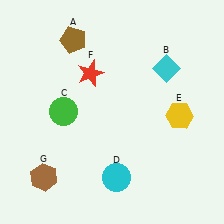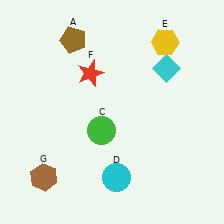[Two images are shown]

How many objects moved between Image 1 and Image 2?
2 objects moved between the two images.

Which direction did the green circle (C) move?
The green circle (C) moved right.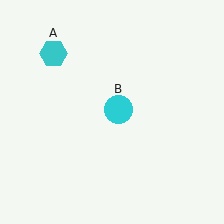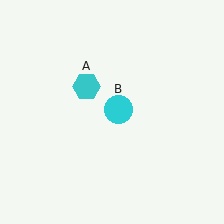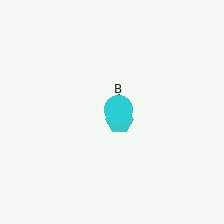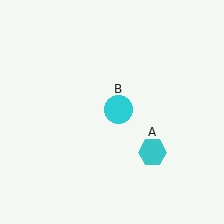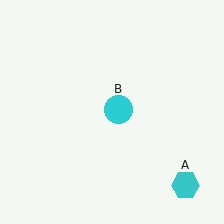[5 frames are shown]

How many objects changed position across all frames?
1 object changed position: cyan hexagon (object A).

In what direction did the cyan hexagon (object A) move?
The cyan hexagon (object A) moved down and to the right.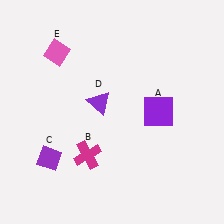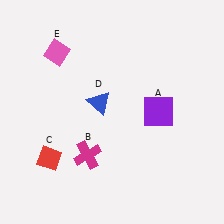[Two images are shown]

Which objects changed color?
C changed from purple to red. D changed from purple to blue.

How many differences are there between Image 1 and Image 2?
There are 2 differences between the two images.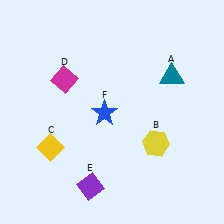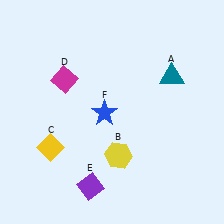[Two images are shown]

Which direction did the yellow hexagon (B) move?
The yellow hexagon (B) moved left.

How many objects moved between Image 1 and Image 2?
1 object moved between the two images.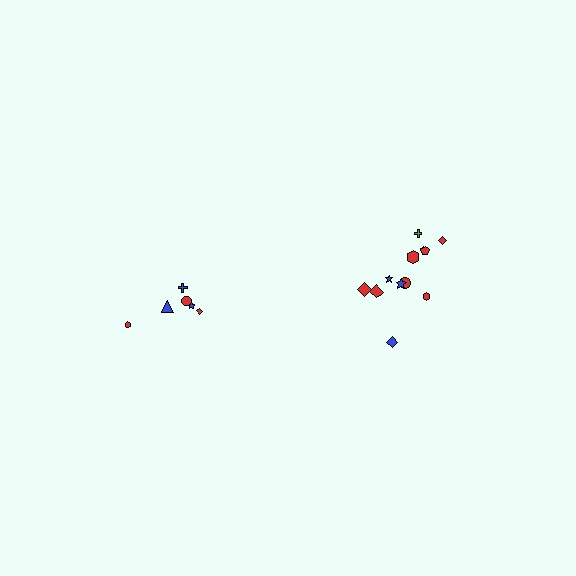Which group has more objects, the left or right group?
The right group.